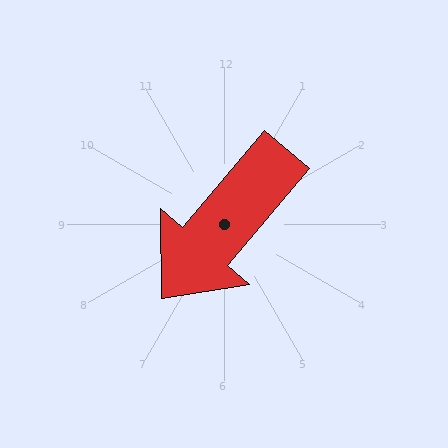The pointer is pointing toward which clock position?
Roughly 7 o'clock.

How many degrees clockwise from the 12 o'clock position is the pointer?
Approximately 220 degrees.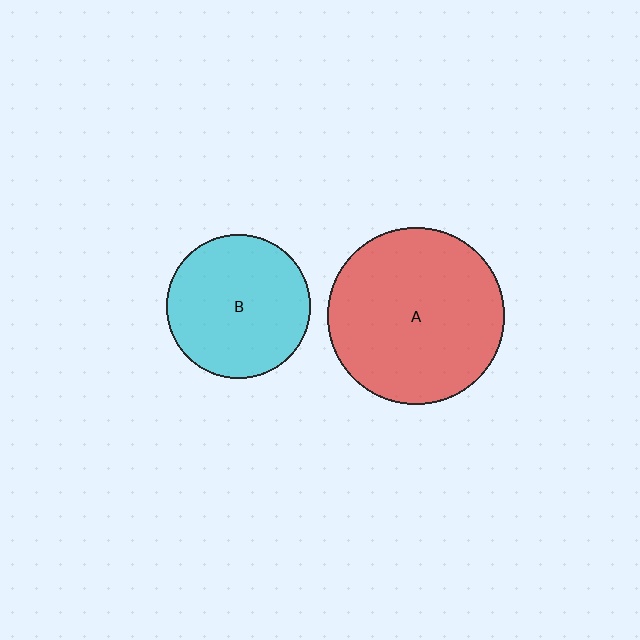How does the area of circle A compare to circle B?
Approximately 1.5 times.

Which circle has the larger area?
Circle A (red).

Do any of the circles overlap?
No, none of the circles overlap.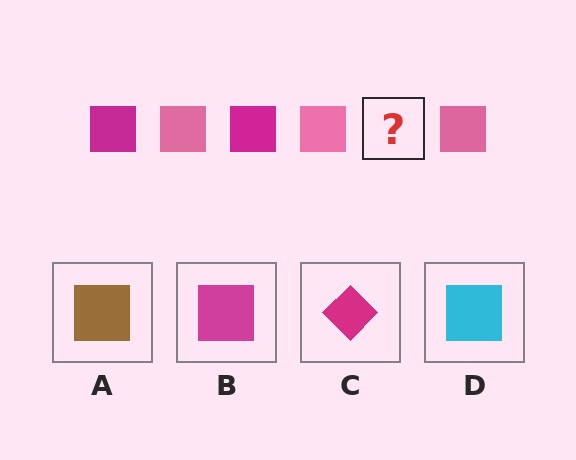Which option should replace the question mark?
Option B.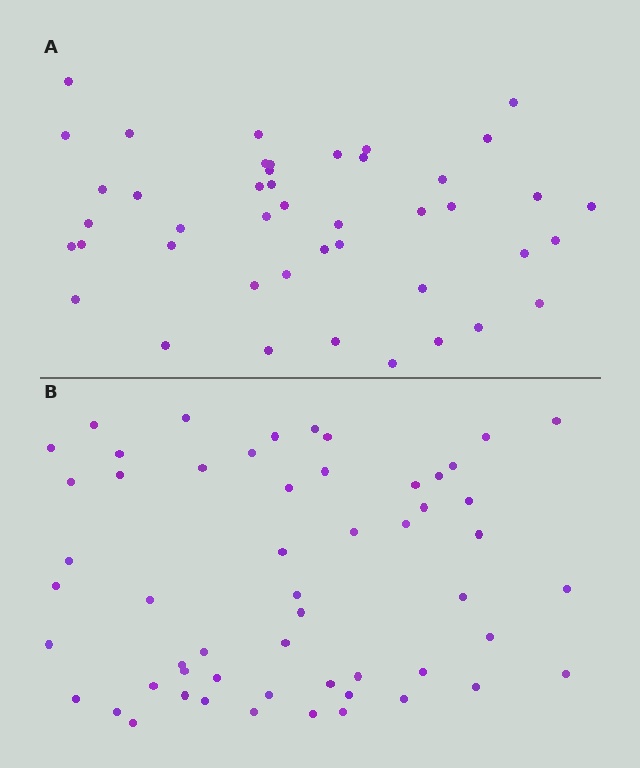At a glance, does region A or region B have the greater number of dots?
Region B (the bottom region) has more dots.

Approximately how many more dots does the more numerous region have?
Region B has roughly 12 or so more dots than region A.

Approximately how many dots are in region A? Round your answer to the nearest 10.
About 40 dots. (The exact count is 44, which rounds to 40.)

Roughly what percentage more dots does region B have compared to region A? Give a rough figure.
About 25% more.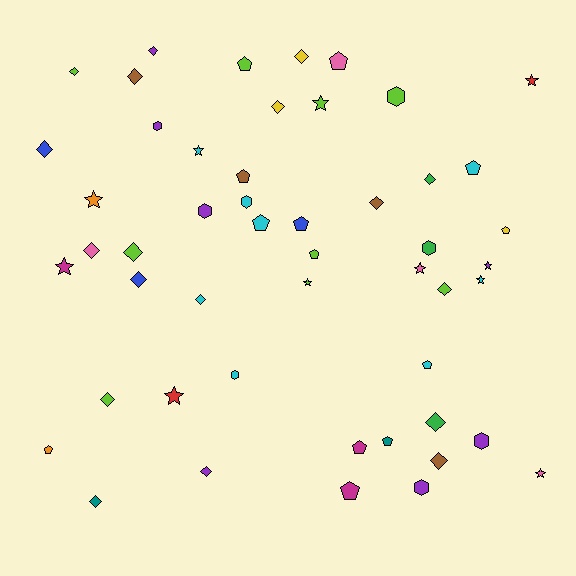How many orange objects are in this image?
There are 2 orange objects.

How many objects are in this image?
There are 50 objects.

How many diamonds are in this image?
There are 18 diamonds.